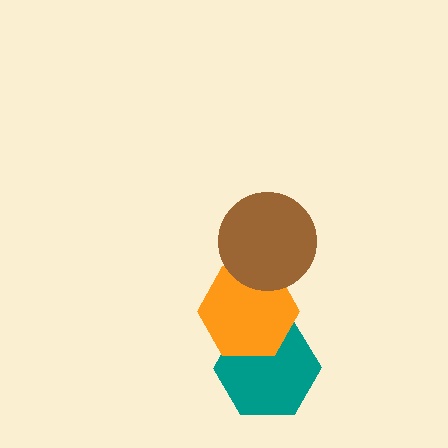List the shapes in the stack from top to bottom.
From top to bottom: the brown circle, the orange hexagon, the teal hexagon.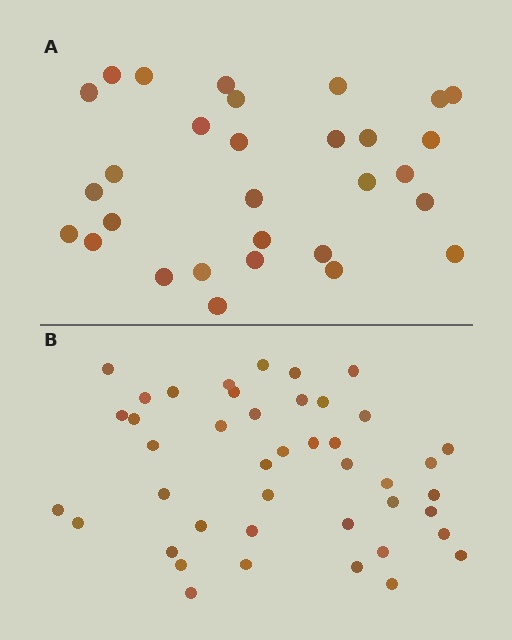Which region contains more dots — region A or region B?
Region B (the bottom region) has more dots.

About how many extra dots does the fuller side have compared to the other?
Region B has approximately 15 more dots than region A.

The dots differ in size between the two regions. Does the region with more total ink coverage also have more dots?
No. Region A has more total ink coverage because its dots are larger, but region B actually contains more individual dots. Total area can be misleading — the number of items is what matters here.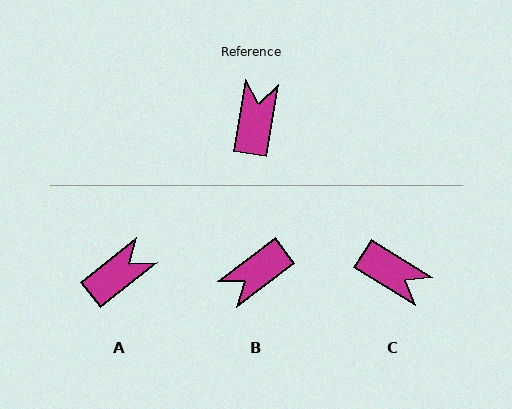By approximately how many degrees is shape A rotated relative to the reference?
Approximately 42 degrees clockwise.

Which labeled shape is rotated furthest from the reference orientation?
B, about 136 degrees away.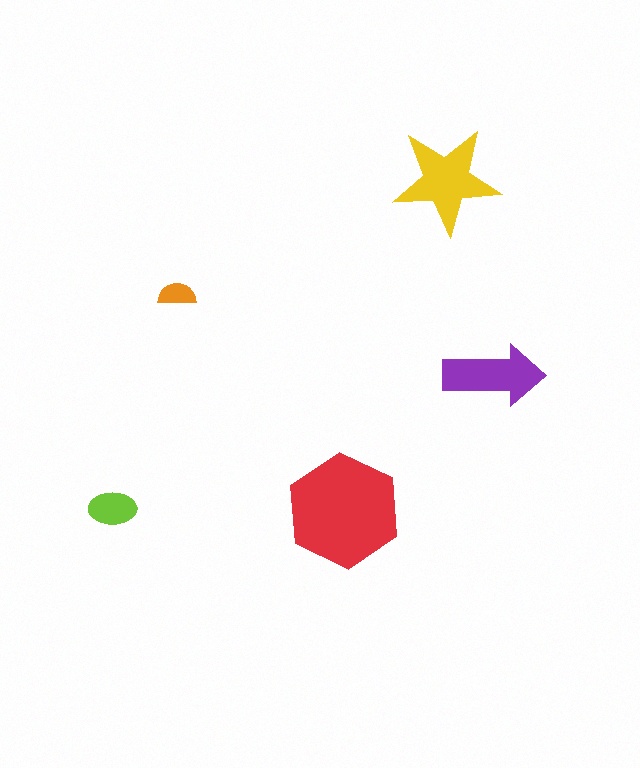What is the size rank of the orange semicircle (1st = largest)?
5th.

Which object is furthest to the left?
The lime ellipse is leftmost.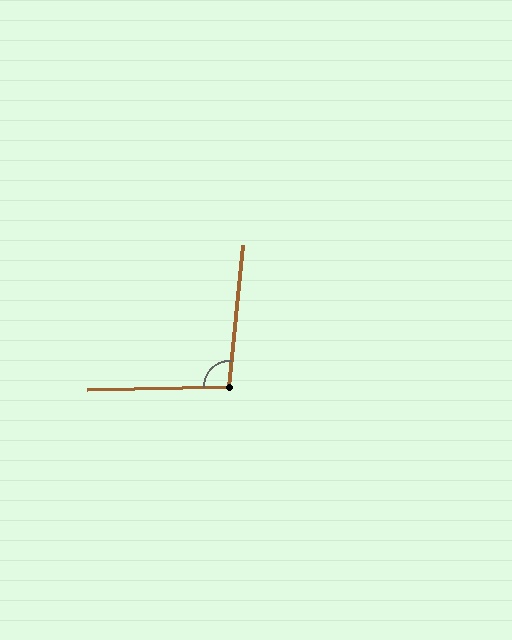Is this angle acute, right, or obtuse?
It is obtuse.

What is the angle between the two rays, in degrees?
Approximately 97 degrees.